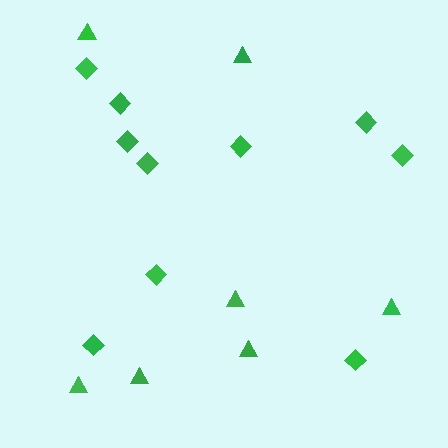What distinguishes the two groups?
There are 2 groups: one group of diamonds (10) and one group of triangles (7).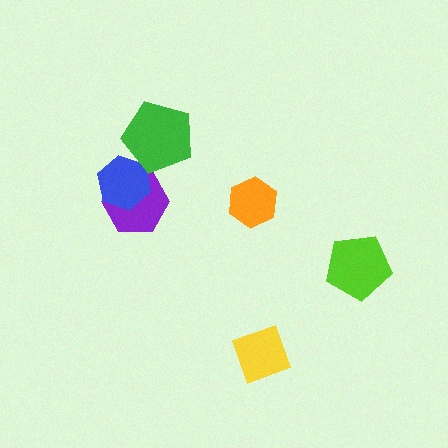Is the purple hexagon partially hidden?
Yes, it is partially covered by another shape.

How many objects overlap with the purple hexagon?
1 object overlaps with the purple hexagon.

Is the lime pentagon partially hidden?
No, no other shape covers it.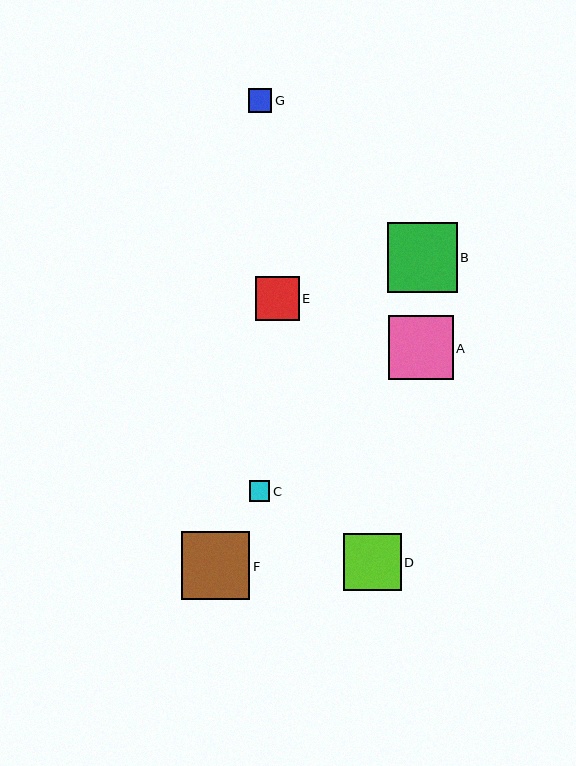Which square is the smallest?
Square C is the smallest with a size of approximately 21 pixels.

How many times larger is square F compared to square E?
Square F is approximately 1.5 times the size of square E.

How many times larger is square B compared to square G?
Square B is approximately 3.0 times the size of square G.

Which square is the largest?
Square B is the largest with a size of approximately 70 pixels.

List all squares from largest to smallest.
From largest to smallest: B, F, A, D, E, G, C.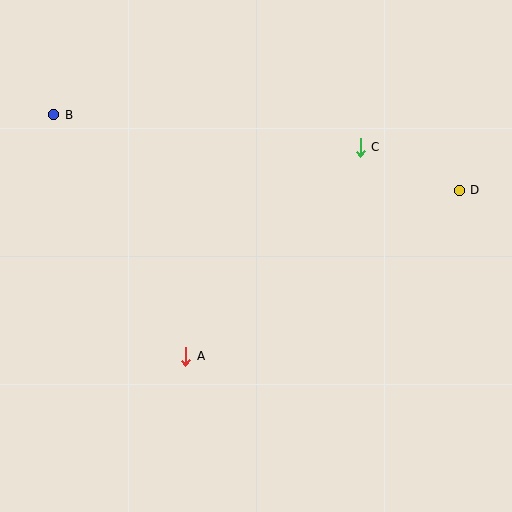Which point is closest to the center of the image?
Point A at (186, 356) is closest to the center.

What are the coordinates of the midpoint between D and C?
The midpoint between D and C is at (410, 169).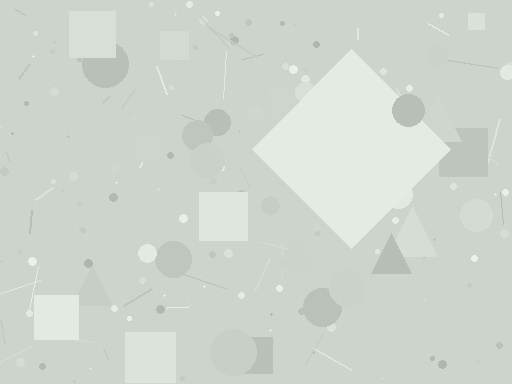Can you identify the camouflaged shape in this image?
The camouflaged shape is a diamond.